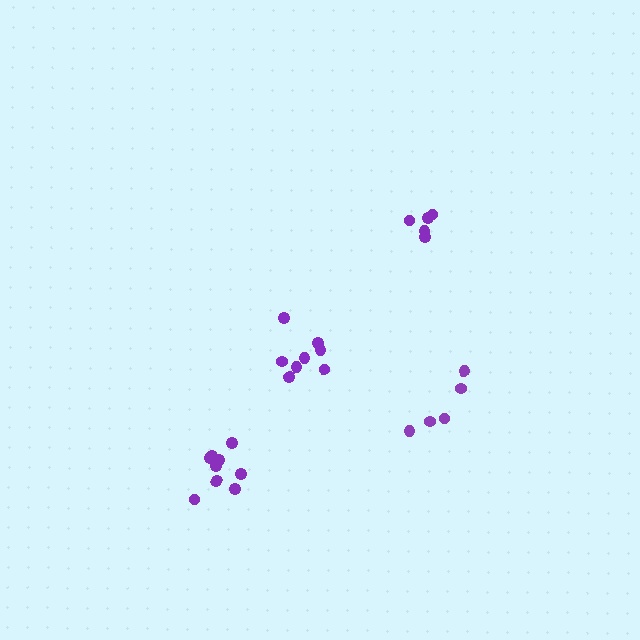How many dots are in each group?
Group 1: 5 dots, Group 2: 9 dots, Group 3: 8 dots, Group 4: 5 dots (27 total).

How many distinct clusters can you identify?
There are 4 distinct clusters.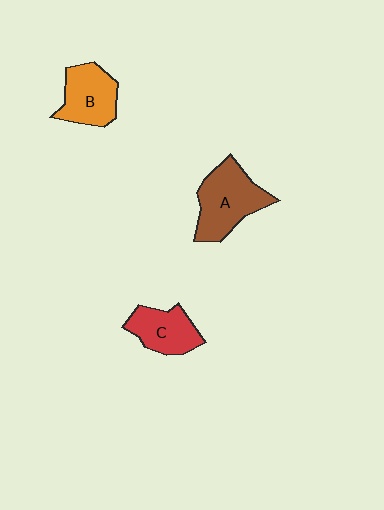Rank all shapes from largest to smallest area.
From largest to smallest: A (brown), B (orange), C (red).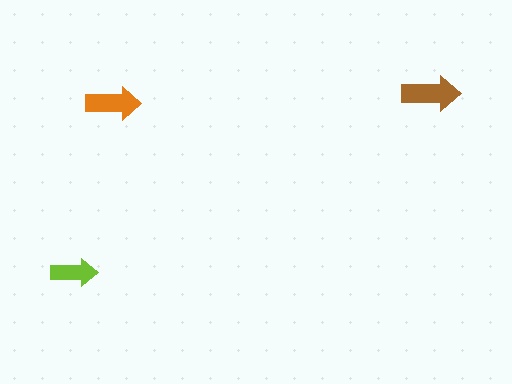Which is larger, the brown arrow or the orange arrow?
The brown one.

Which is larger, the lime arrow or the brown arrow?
The brown one.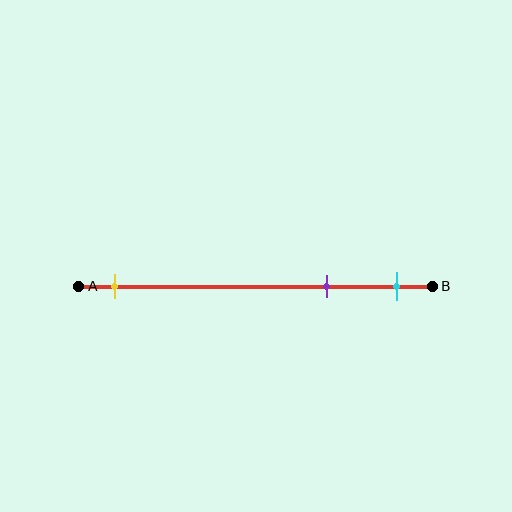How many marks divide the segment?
There are 3 marks dividing the segment.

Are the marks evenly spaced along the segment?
No, the marks are not evenly spaced.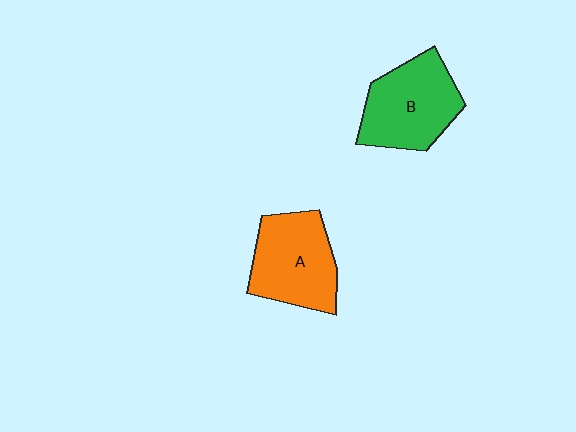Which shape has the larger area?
Shape B (green).